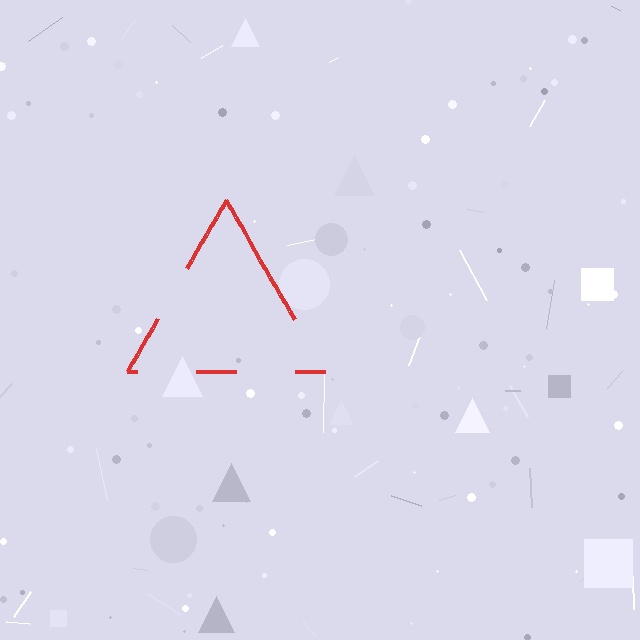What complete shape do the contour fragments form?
The contour fragments form a triangle.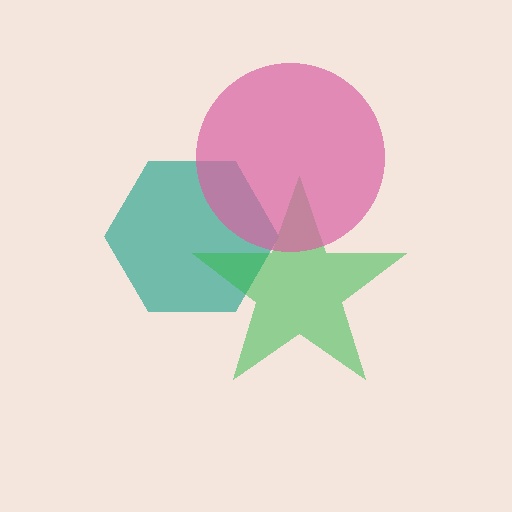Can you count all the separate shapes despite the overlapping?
Yes, there are 3 separate shapes.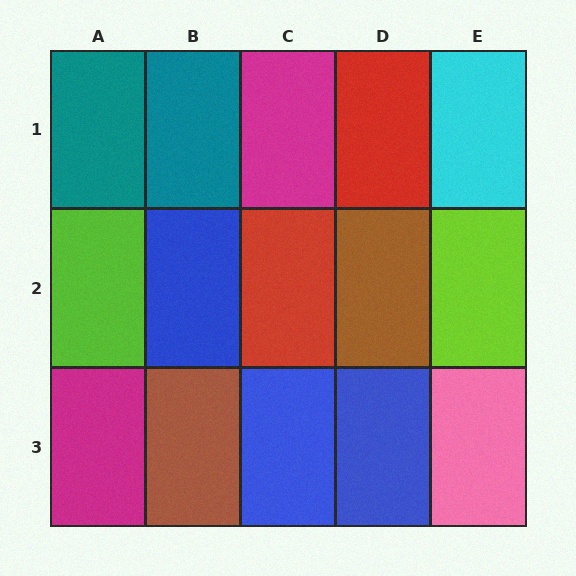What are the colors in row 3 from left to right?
Magenta, brown, blue, blue, pink.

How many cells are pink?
1 cell is pink.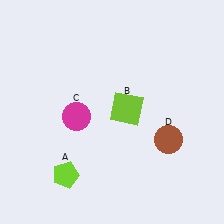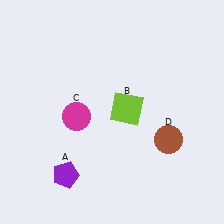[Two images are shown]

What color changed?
The pentagon (A) changed from lime in Image 1 to purple in Image 2.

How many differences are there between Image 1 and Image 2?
There is 1 difference between the two images.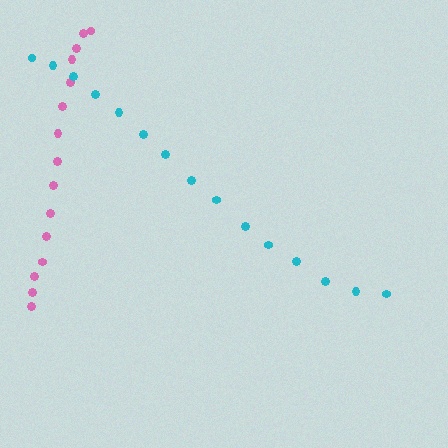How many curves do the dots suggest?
There are 2 distinct paths.